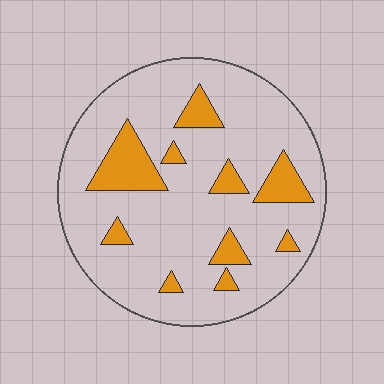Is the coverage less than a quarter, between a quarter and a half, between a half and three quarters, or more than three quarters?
Less than a quarter.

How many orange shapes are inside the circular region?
10.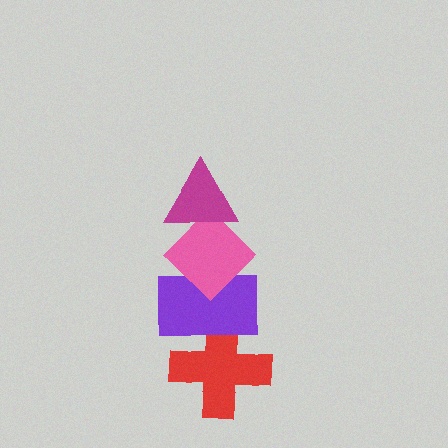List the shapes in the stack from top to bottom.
From top to bottom: the magenta triangle, the pink diamond, the purple rectangle, the red cross.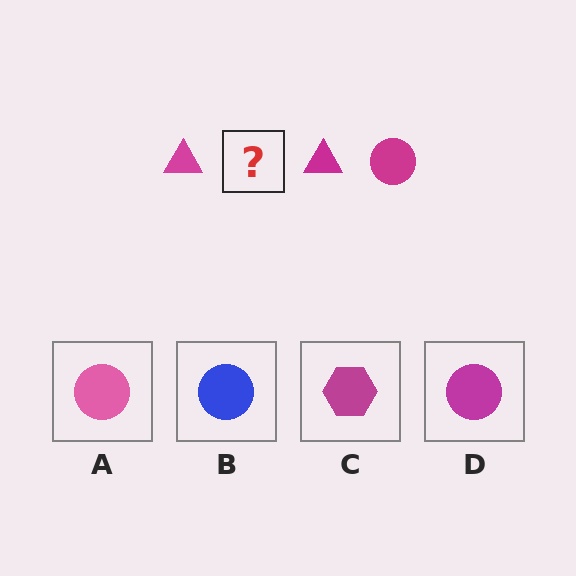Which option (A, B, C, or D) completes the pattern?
D.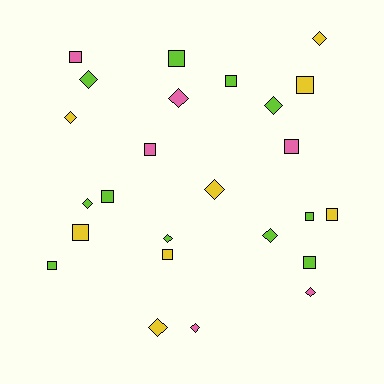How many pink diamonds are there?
There are 3 pink diamonds.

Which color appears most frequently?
Lime, with 11 objects.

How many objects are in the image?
There are 25 objects.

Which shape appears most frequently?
Square, with 13 objects.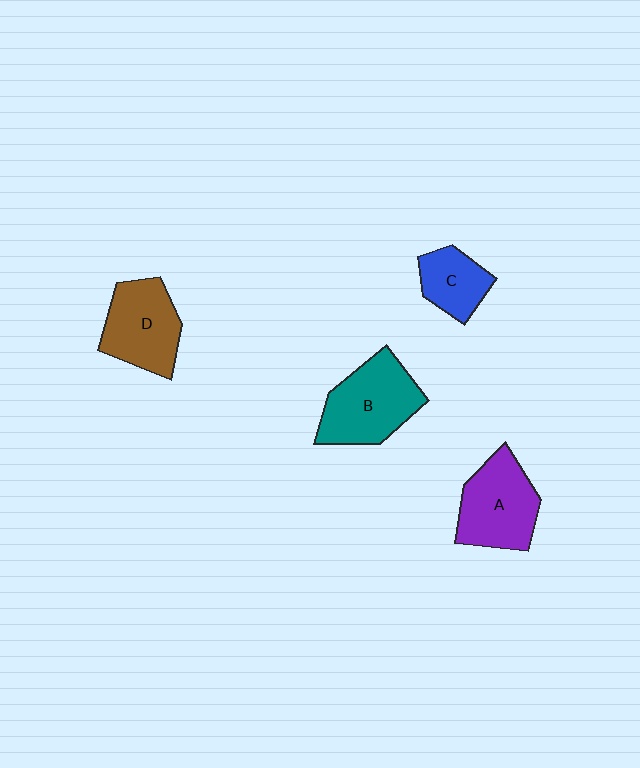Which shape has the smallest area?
Shape C (blue).